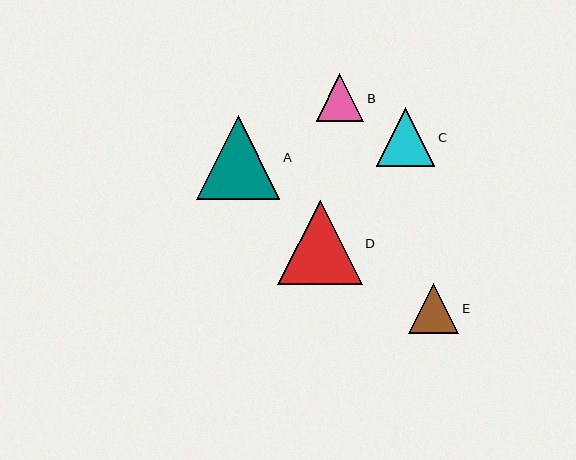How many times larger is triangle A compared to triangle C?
Triangle A is approximately 1.4 times the size of triangle C.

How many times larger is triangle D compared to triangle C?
Triangle D is approximately 1.4 times the size of triangle C.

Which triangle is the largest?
Triangle D is the largest with a size of approximately 84 pixels.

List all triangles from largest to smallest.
From largest to smallest: D, A, C, E, B.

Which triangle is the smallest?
Triangle B is the smallest with a size of approximately 48 pixels.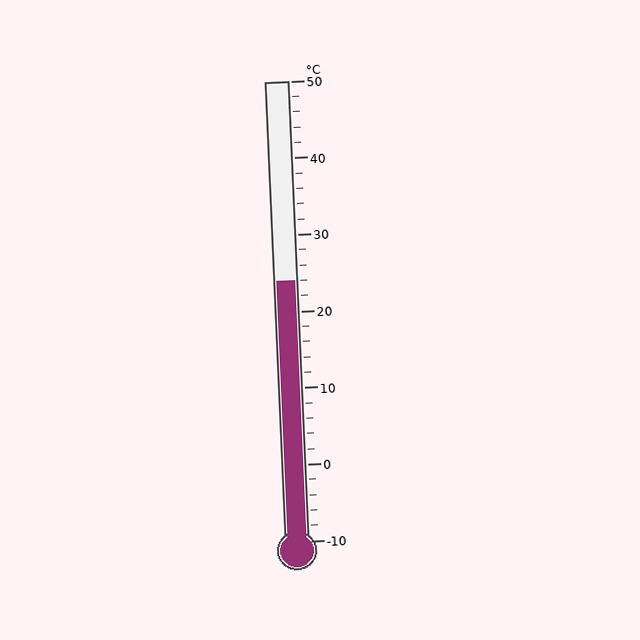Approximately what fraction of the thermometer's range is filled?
The thermometer is filled to approximately 55% of its range.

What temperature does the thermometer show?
The thermometer shows approximately 24°C.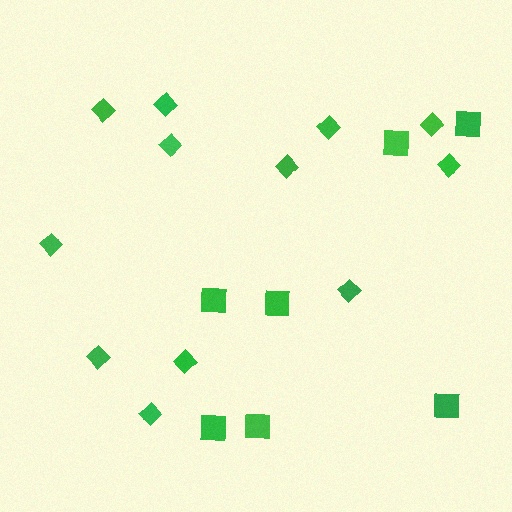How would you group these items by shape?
There are 2 groups: one group of squares (7) and one group of diamonds (12).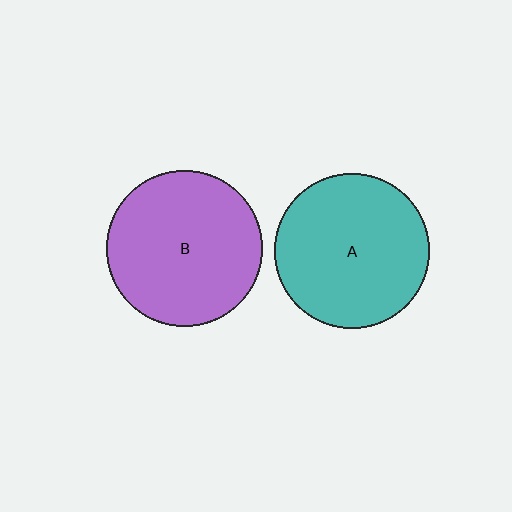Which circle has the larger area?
Circle B (purple).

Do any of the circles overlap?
No, none of the circles overlap.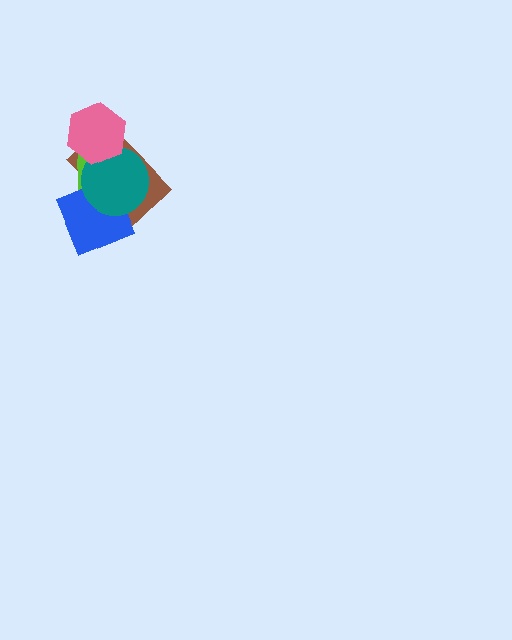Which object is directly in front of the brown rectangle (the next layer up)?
The lime rectangle is directly in front of the brown rectangle.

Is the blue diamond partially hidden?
Yes, it is partially covered by another shape.